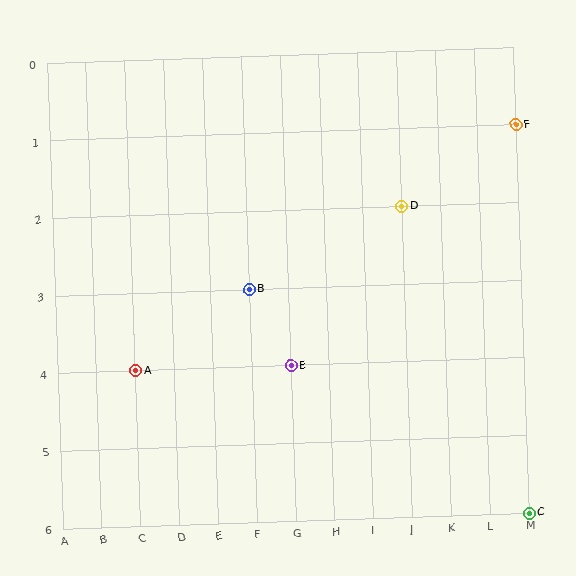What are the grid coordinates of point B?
Point B is at grid coordinates (F, 3).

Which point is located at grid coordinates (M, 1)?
Point F is at (M, 1).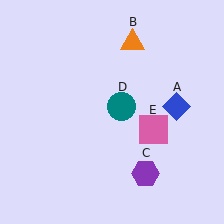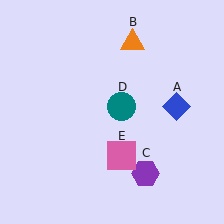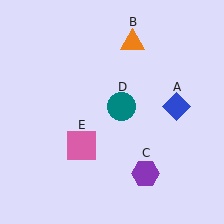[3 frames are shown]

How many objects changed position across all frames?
1 object changed position: pink square (object E).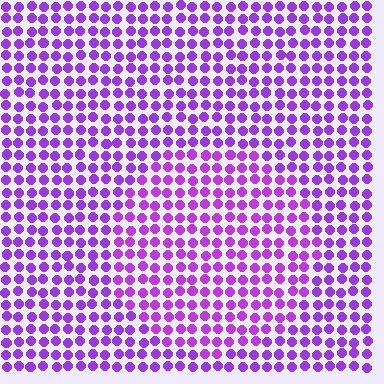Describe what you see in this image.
The image is filled with small purple elements in a uniform arrangement. A circle-shaped region is visible where the elements are tinted to a slightly different hue, forming a subtle color boundary.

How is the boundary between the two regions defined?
The boundary is defined purely by a slight shift in hue (about 13 degrees). Spacing, size, and orientation are identical on both sides.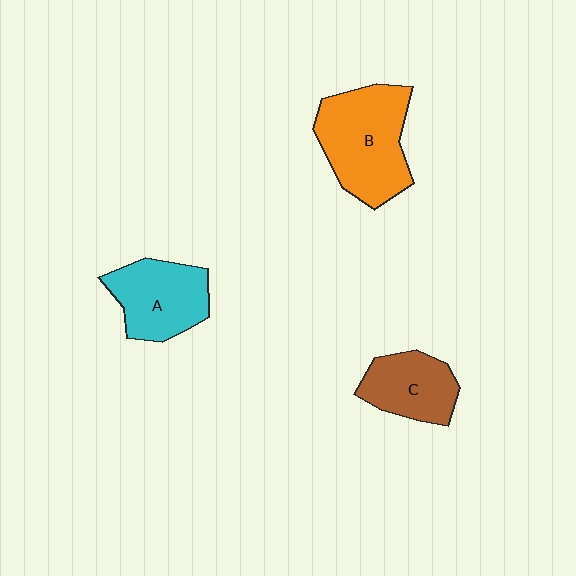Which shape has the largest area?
Shape B (orange).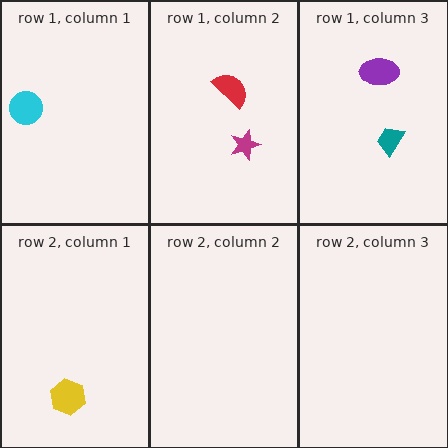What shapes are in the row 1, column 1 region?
The cyan circle.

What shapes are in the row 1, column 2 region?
The magenta star, the red semicircle.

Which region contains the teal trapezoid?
The row 1, column 3 region.